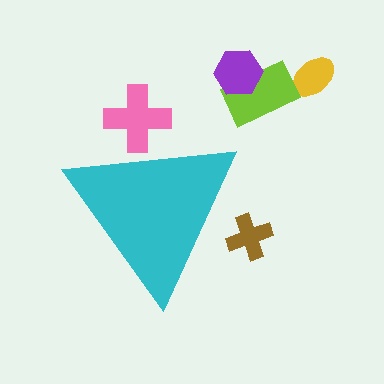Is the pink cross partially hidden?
Yes, the pink cross is partially hidden behind the cyan triangle.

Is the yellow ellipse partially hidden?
No, the yellow ellipse is fully visible.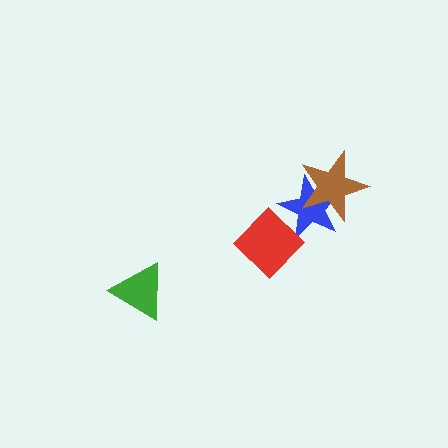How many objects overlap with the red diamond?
1 object overlaps with the red diamond.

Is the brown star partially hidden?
No, no other shape covers it.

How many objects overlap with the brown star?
1 object overlaps with the brown star.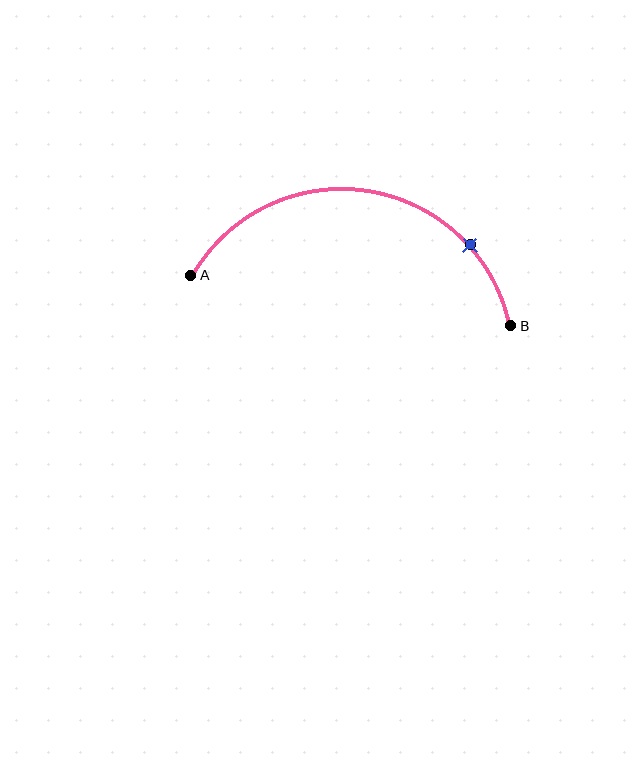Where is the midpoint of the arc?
The arc midpoint is the point on the curve farthest from the straight line joining A and B. It sits above that line.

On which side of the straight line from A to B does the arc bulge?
The arc bulges above the straight line connecting A and B.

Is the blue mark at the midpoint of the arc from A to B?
No. The blue mark lies on the arc but is closer to endpoint B. The arc midpoint would be at the point on the curve equidistant along the arc from both A and B.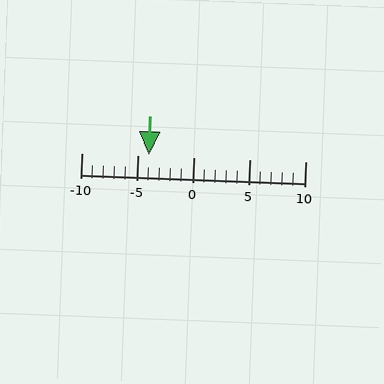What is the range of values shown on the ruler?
The ruler shows values from -10 to 10.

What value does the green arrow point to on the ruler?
The green arrow points to approximately -4.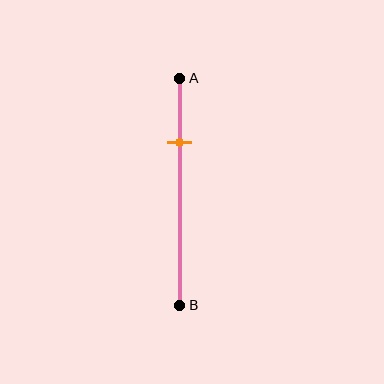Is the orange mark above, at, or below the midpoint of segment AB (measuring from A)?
The orange mark is above the midpoint of segment AB.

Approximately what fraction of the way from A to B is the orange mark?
The orange mark is approximately 30% of the way from A to B.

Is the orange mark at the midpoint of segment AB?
No, the mark is at about 30% from A, not at the 50% midpoint.